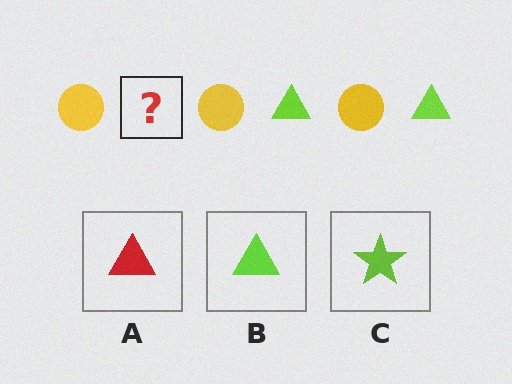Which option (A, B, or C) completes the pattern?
B.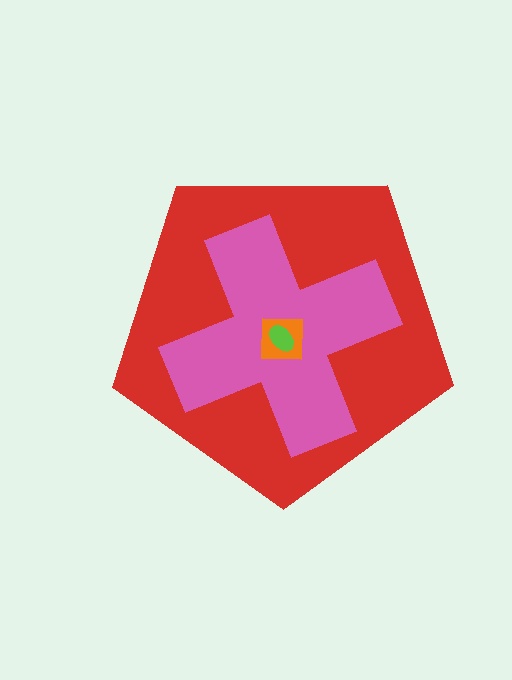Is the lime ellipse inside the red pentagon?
Yes.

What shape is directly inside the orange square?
The lime ellipse.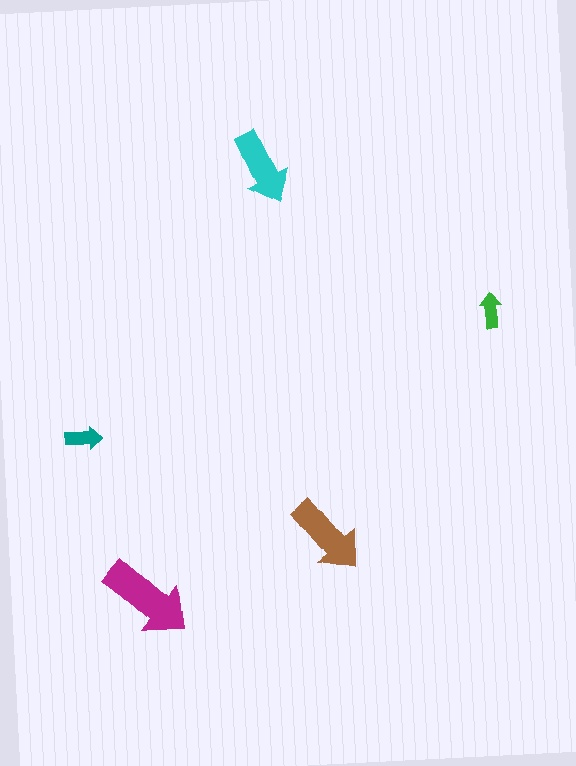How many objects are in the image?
There are 5 objects in the image.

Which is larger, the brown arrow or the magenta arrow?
The magenta one.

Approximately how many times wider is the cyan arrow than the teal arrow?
About 2 times wider.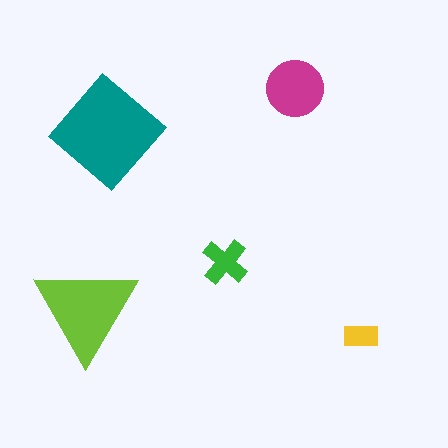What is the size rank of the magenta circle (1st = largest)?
3rd.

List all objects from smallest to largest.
The yellow rectangle, the green cross, the magenta circle, the lime triangle, the teal diamond.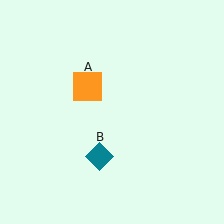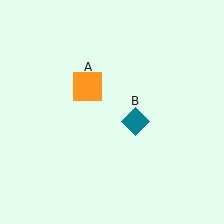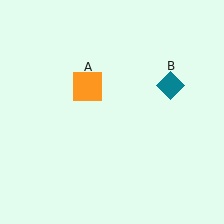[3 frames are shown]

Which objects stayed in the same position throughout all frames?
Orange square (object A) remained stationary.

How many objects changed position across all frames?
1 object changed position: teal diamond (object B).